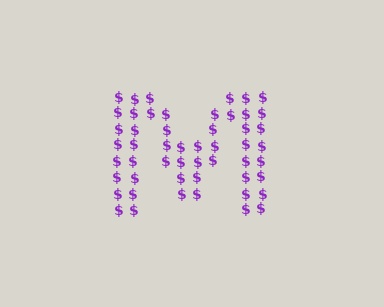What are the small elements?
The small elements are dollar signs.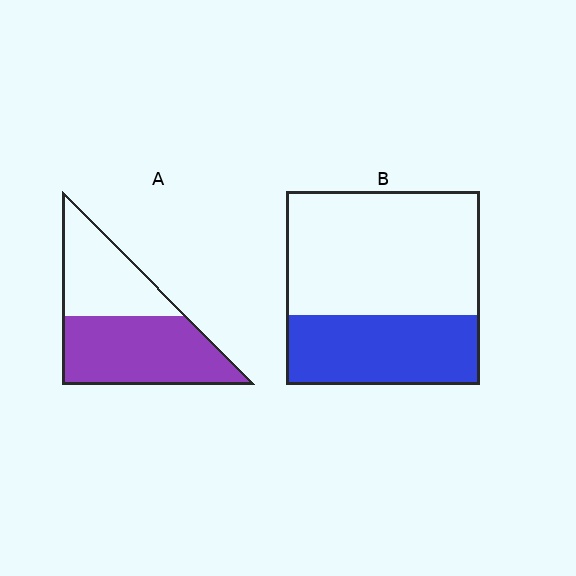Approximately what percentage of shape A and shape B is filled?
A is approximately 60% and B is approximately 35%.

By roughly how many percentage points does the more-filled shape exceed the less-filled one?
By roughly 20 percentage points (A over B).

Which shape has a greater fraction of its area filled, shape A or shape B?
Shape A.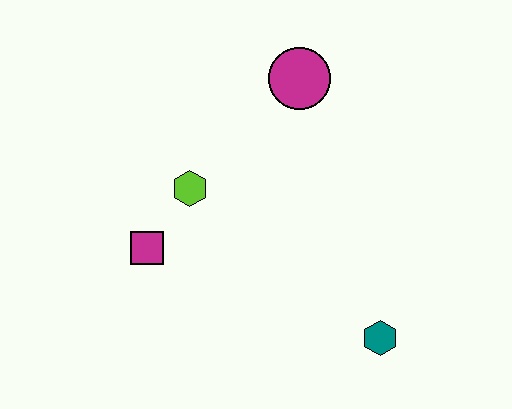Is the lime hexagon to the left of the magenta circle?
Yes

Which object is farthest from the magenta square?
The teal hexagon is farthest from the magenta square.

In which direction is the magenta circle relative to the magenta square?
The magenta circle is above the magenta square.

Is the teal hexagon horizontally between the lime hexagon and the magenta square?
No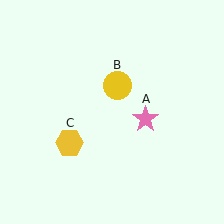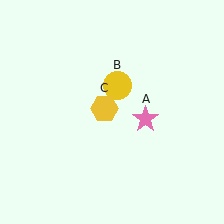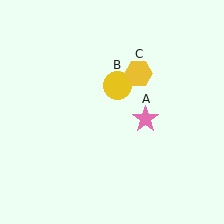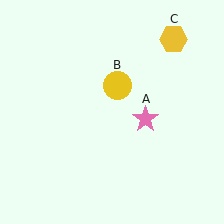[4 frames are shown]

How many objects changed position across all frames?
1 object changed position: yellow hexagon (object C).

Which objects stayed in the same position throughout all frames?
Pink star (object A) and yellow circle (object B) remained stationary.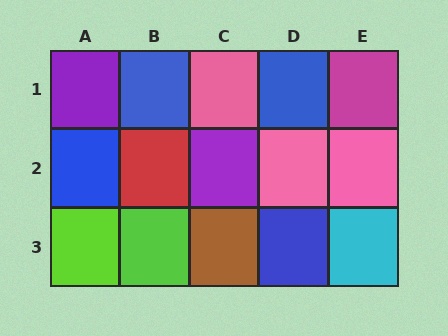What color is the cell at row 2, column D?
Pink.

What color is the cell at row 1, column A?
Purple.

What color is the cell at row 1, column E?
Magenta.